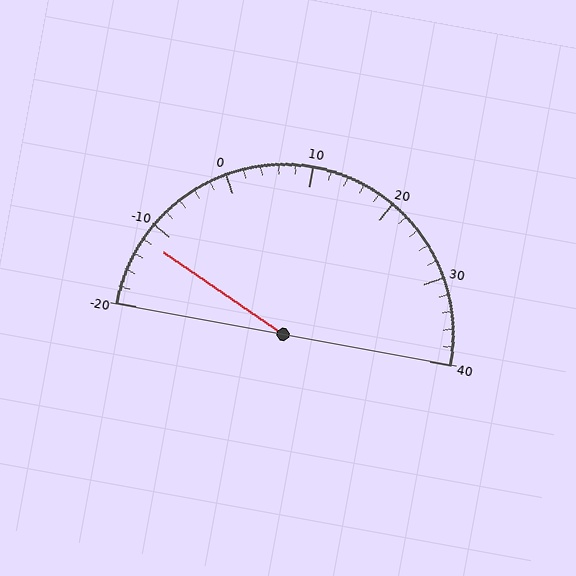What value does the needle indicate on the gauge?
The needle indicates approximately -12.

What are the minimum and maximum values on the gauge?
The gauge ranges from -20 to 40.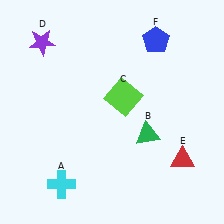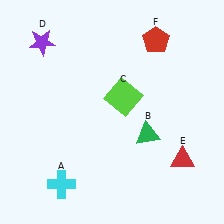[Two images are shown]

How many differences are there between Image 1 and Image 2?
There is 1 difference between the two images.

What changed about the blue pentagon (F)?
In Image 1, F is blue. In Image 2, it changed to red.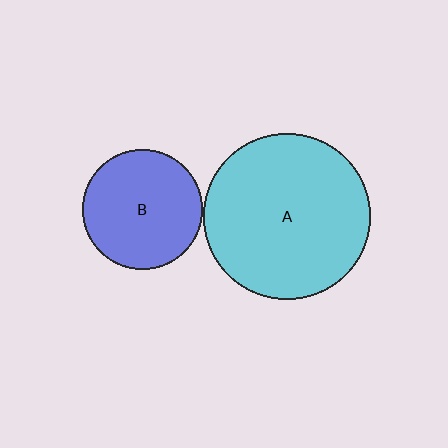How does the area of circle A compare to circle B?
Approximately 1.9 times.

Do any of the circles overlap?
No, none of the circles overlap.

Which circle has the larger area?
Circle A (cyan).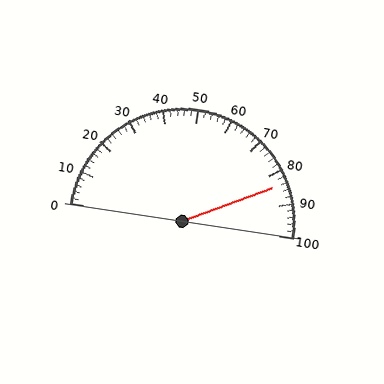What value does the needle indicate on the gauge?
The needle indicates approximately 84.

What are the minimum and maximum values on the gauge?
The gauge ranges from 0 to 100.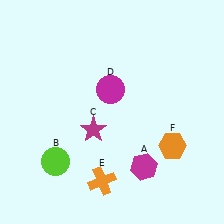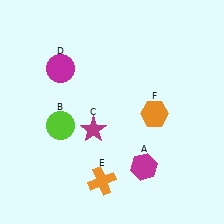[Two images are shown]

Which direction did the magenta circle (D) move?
The magenta circle (D) moved left.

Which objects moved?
The objects that moved are: the lime circle (B), the magenta circle (D), the orange hexagon (F).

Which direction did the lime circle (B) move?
The lime circle (B) moved up.